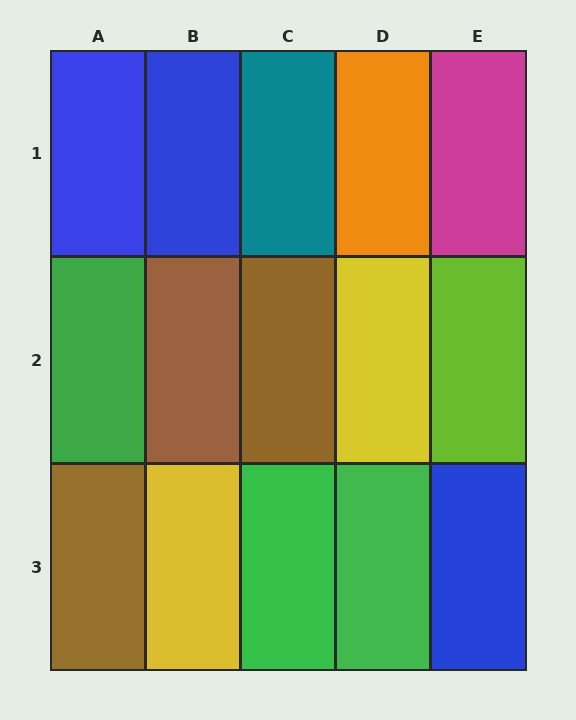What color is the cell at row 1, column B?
Blue.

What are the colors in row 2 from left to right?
Green, brown, brown, yellow, lime.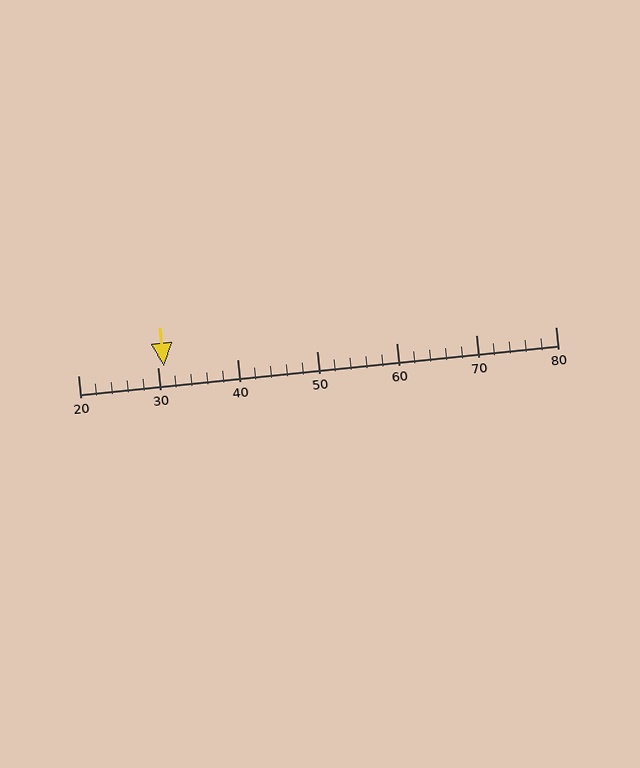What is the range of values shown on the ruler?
The ruler shows values from 20 to 80.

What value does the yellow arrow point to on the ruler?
The yellow arrow points to approximately 31.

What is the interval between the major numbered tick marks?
The major tick marks are spaced 10 units apart.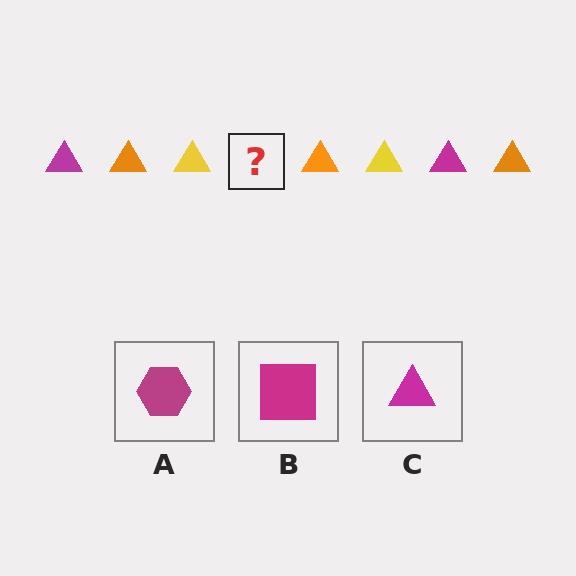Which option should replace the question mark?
Option C.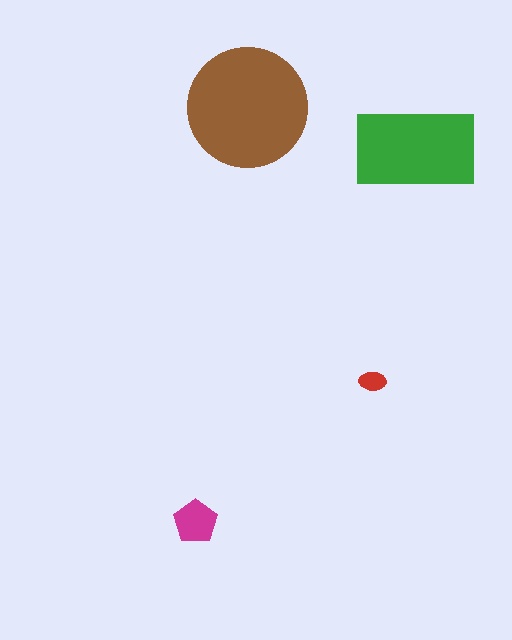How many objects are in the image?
There are 4 objects in the image.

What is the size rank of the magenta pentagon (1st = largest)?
3rd.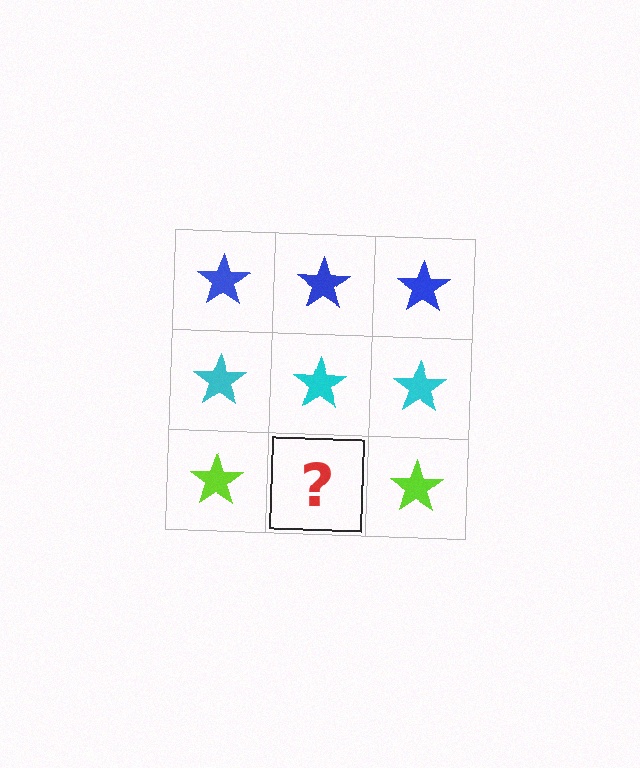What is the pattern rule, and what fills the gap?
The rule is that each row has a consistent color. The gap should be filled with a lime star.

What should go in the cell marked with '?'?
The missing cell should contain a lime star.